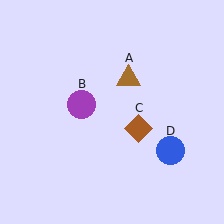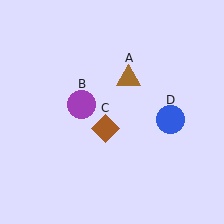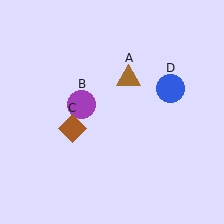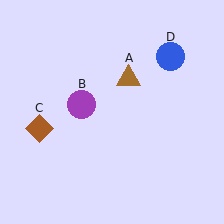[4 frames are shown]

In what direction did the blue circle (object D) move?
The blue circle (object D) moved up.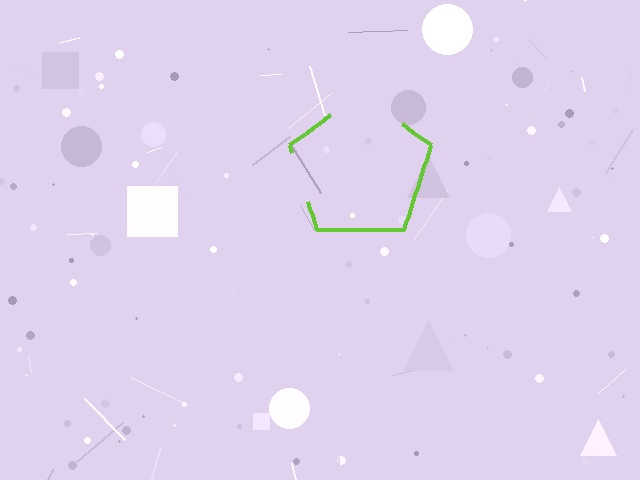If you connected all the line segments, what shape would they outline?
They would outline a pentagon.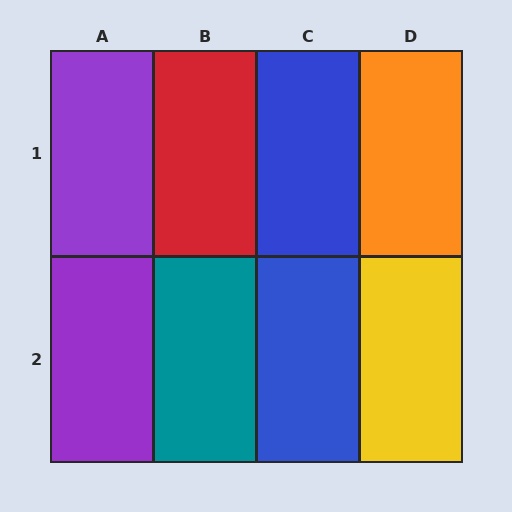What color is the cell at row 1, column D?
Orange.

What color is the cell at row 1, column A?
Purple.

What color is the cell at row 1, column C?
Blue.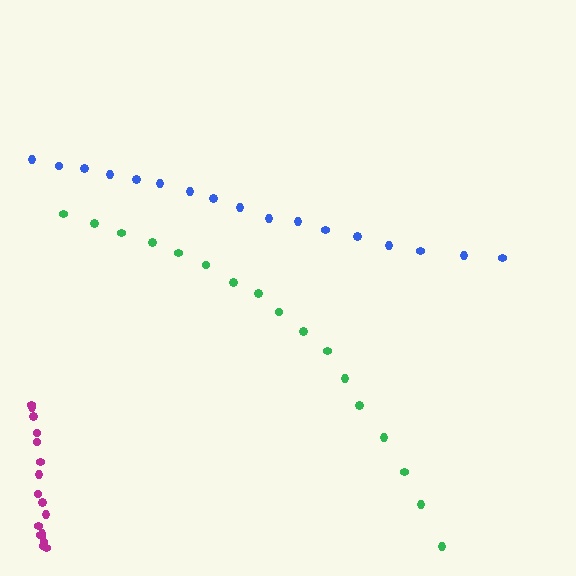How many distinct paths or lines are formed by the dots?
There are 3 distinct paths.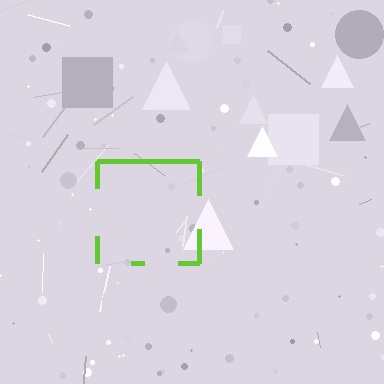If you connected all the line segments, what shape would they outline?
They would outline a square.